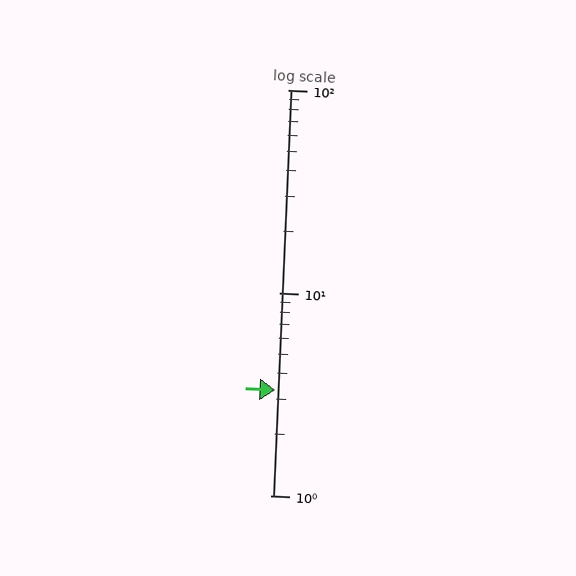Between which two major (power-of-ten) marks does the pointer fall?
The pointer is between 1 and 10.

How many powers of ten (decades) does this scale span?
The scale spans 2 decades, from 1 to 100.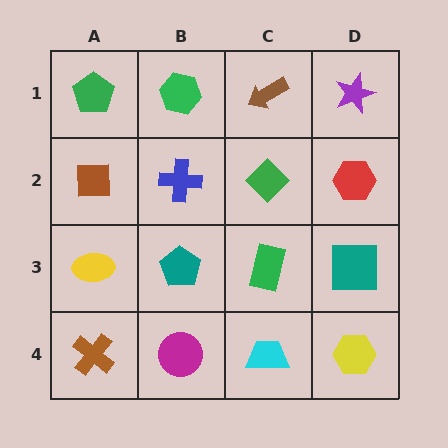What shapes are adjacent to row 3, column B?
A blue cross (row 2, column B), a magenta circle (row 4, column B), a yellow ellipse (row 3, column A), a green rectangle (row 3, column C).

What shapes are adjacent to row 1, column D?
A red hexagon (row 2, column D), a brown arrow (row 1, column C).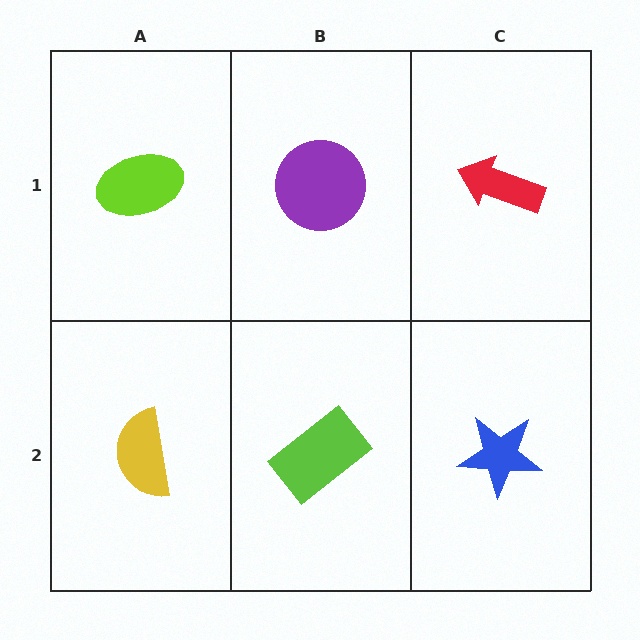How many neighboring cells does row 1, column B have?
3.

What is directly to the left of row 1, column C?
A purple circle.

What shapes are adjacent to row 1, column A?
A yellow semicircle (row 2, column A), a purple circle (row 1, column B).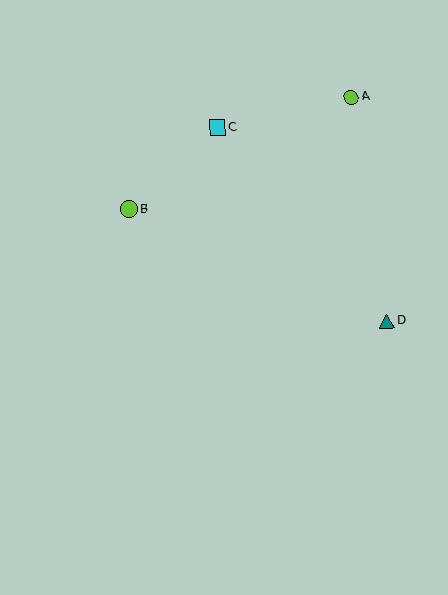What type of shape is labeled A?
Shape A is a lime circle.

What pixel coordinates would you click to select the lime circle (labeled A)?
Click at (351, 97) to select the lime circle A.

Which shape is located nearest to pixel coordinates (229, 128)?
The cyan square (labeled C) at (217, 127) is nearest to that location.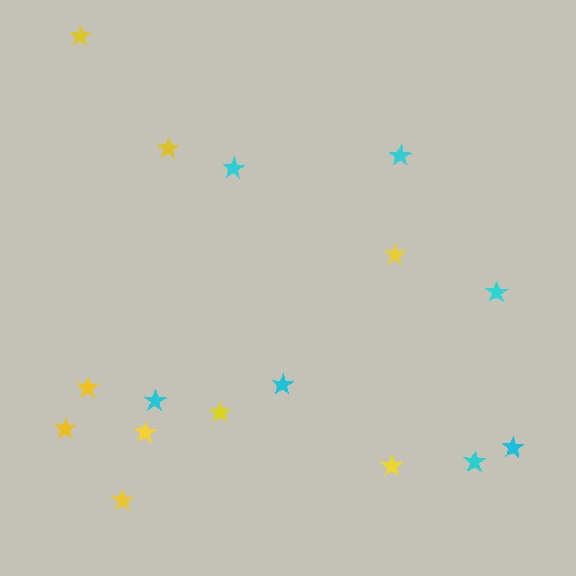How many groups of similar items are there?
There are 2 groups: one group of cyan stars (7) and one group of yellow stars (9).